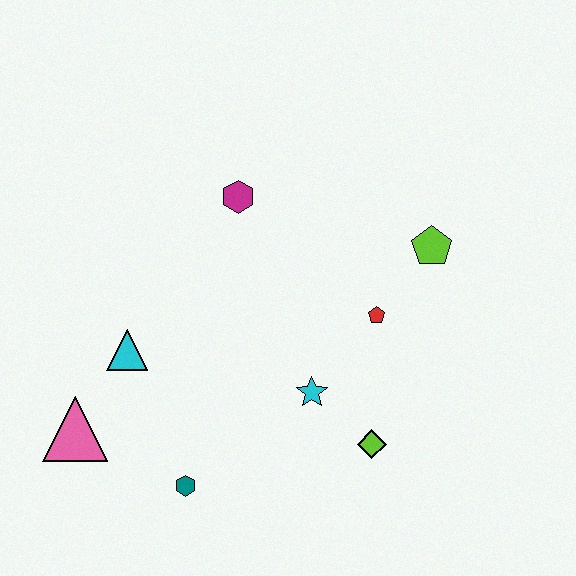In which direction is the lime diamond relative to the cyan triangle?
The lime diamond is to the right of the cyan triangle.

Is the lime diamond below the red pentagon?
Yes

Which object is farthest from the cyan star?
The pink triangle is farthest from the cyan star.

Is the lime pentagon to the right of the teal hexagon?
Yes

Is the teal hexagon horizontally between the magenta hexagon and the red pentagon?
No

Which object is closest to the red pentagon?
The lime pentagon is closest to the red pentagon.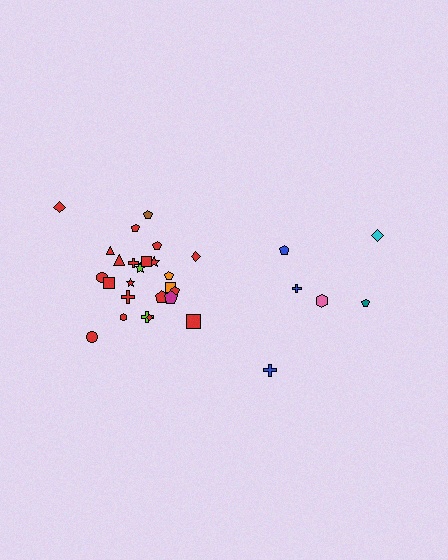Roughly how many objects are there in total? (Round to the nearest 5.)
Roughly 30 objects in total.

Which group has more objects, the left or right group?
The left group.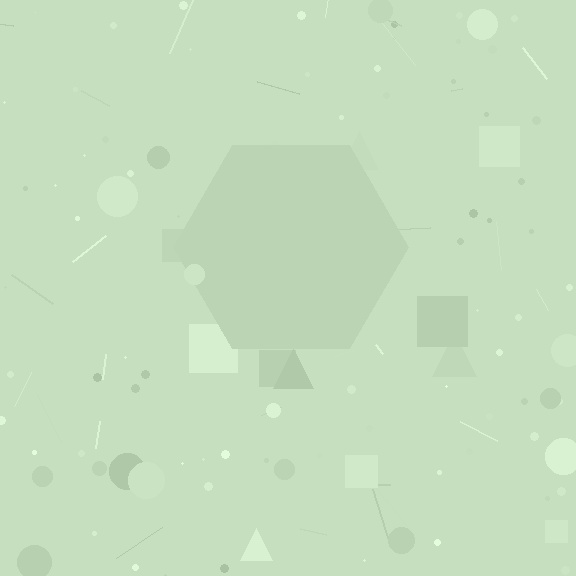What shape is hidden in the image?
A hexagon is hidden in the image.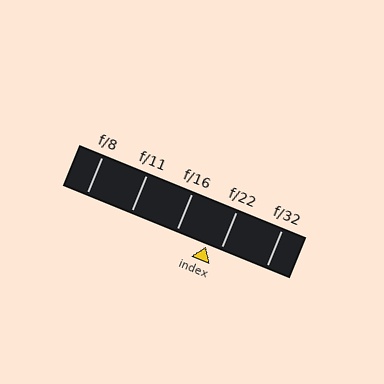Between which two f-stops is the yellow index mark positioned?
The index mark is between f/16 and f/22.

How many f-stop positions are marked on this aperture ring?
There are 5 f-stop positions marked.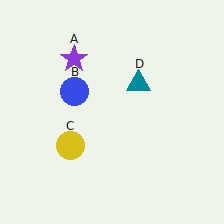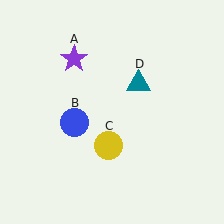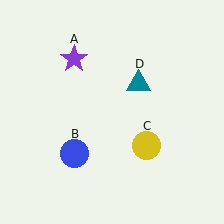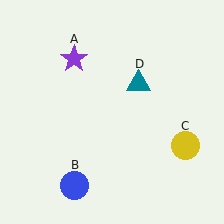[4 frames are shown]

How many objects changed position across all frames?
2 objects changed position: blue circle (object B), yellow circle (object C).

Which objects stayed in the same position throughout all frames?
Purple star (object A) and teal triangle (object D) remained stationary.